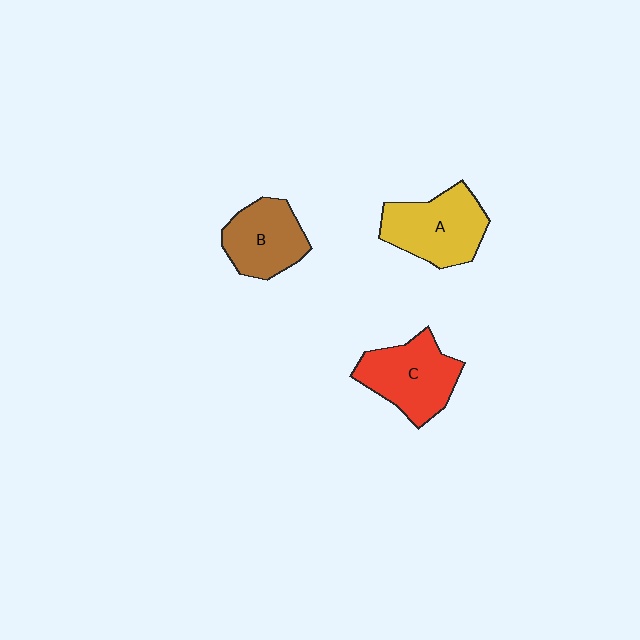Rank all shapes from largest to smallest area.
From largest to smallest: A (yellow), C (red), B (brown).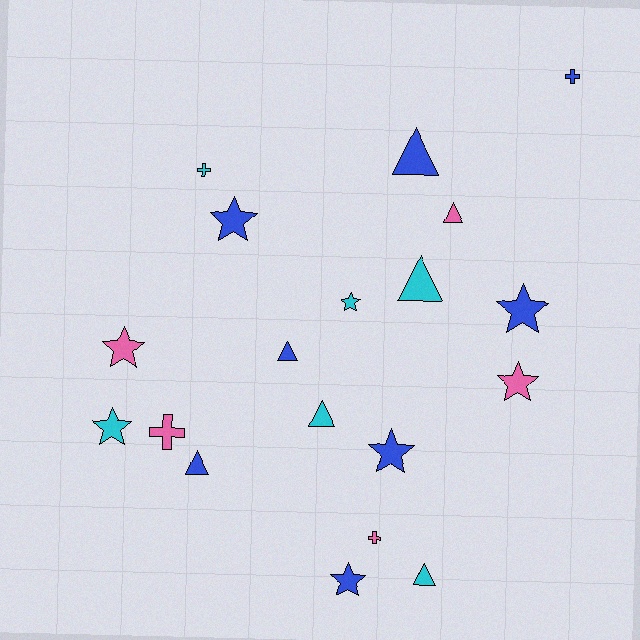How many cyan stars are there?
There are 2 cyan stars.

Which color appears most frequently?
Blue, with 8 objects.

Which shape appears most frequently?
Star, with 8 objects.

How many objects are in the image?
There are 19 objects.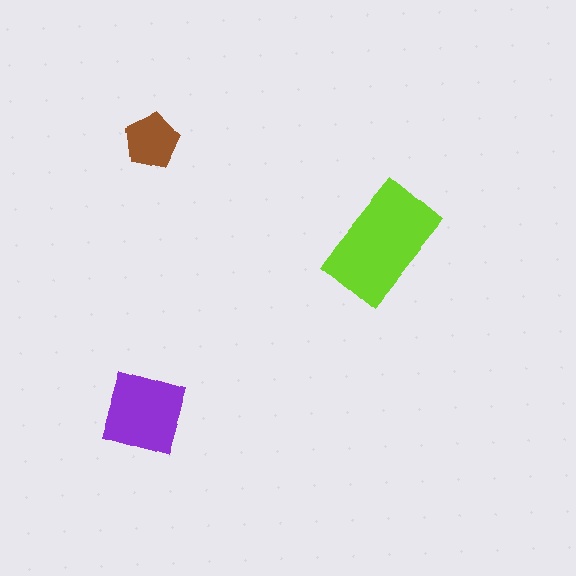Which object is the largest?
The lime rectangle.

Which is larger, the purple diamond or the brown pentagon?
The purple diamond.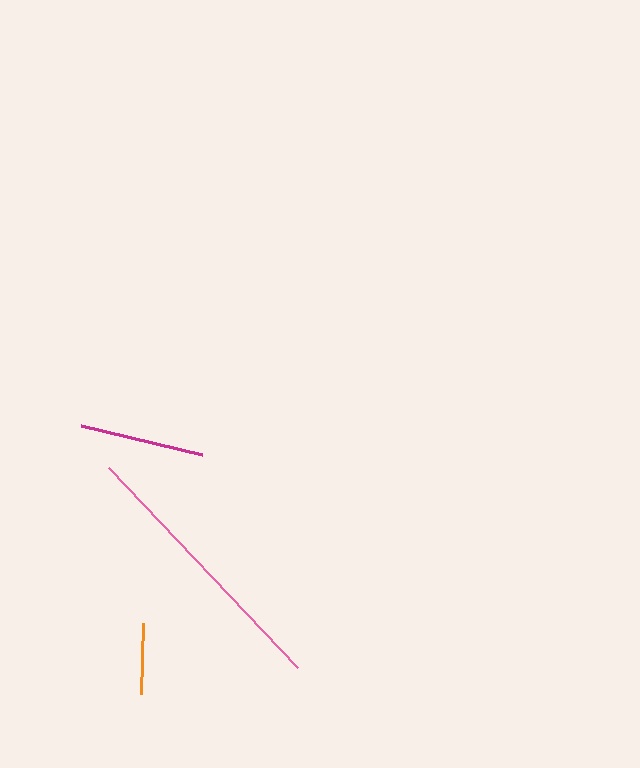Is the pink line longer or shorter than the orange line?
The pink line is longer than the orange line.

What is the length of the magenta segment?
The magenta segment is approximately 124 pixels long.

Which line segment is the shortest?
The orange line is the shortest at approximately 71 pixels.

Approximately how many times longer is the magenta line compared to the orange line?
The magenta line is approximately 1.7 times the length of the orange line.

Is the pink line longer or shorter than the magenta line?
The pink line is longer than the magenta line.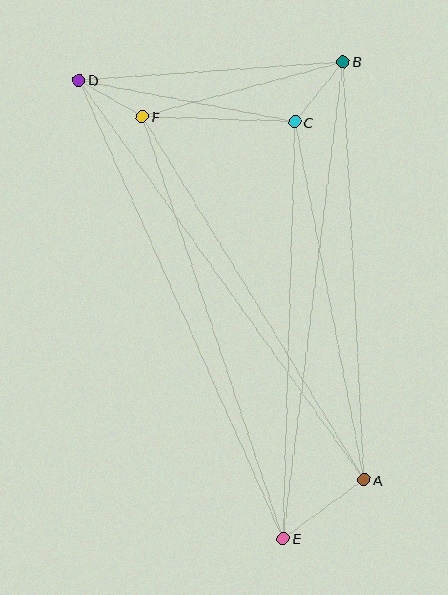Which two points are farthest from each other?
Points D and E are farthest from each other.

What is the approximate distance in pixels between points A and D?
The distance between A and D is approximately 491 pixels.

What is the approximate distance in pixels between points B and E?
The distance between B and E is approximately 481 pixels.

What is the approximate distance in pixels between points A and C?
The distance between A and C is approximately 364 pixels.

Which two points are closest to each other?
Points D and F are closest to each other.